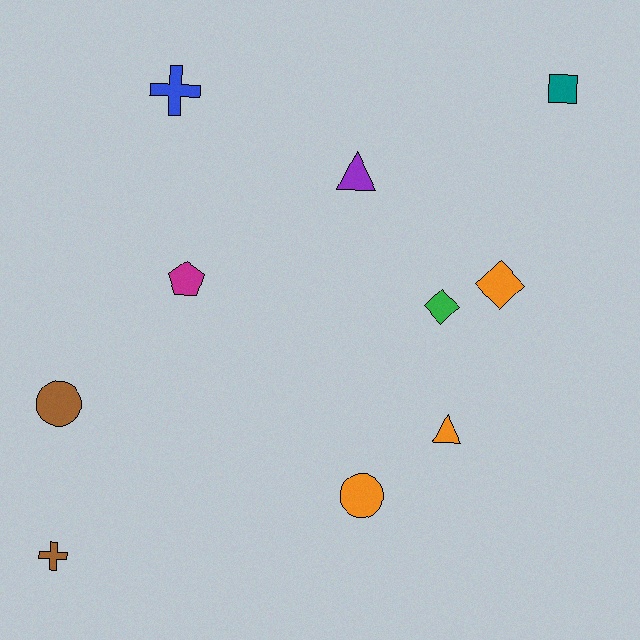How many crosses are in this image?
There are 2 crosses.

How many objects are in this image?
There are 10 objects.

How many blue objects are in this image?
There is 1 blue object.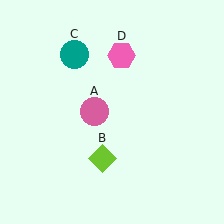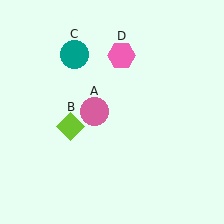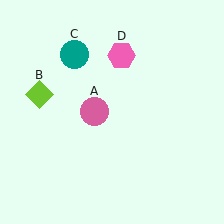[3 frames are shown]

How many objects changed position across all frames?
1 object changed position: lime diamond (object B).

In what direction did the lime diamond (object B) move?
The lime diamond (object B) moved up and to the left.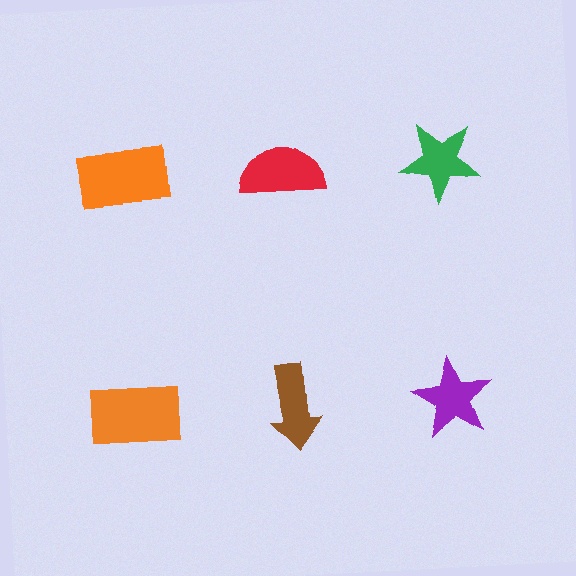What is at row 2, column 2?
A brown arrow.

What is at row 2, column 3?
A purple star.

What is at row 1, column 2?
A red semicircle.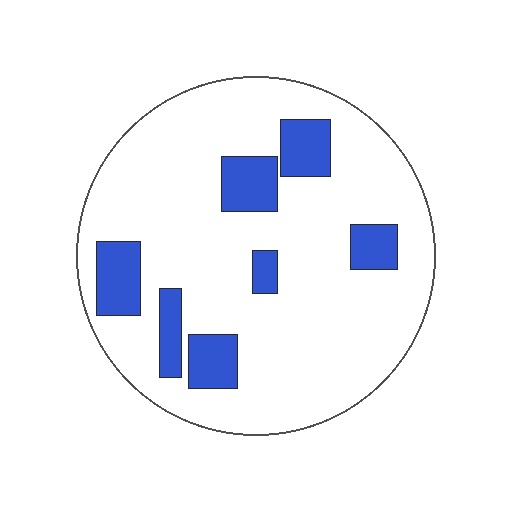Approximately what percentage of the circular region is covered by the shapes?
Approximately 15%.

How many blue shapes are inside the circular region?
7.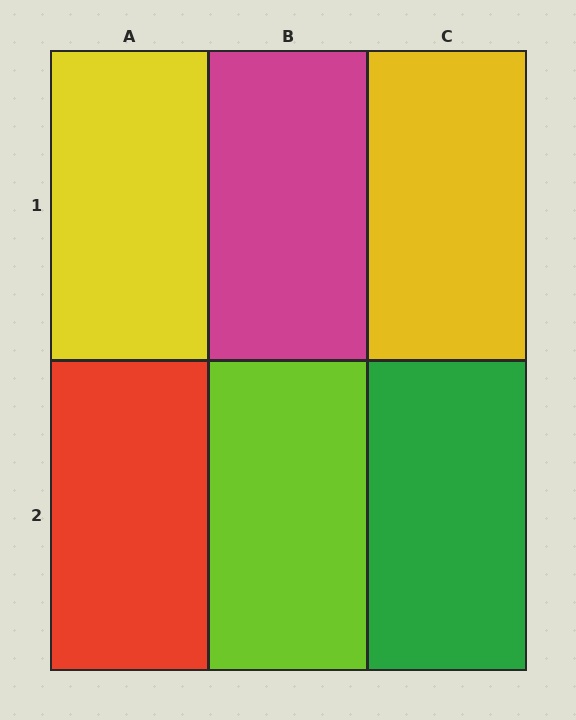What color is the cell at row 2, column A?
Red.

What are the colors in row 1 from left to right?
Yellow, magenta, yellow.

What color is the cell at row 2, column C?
Green.